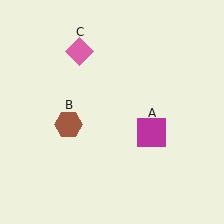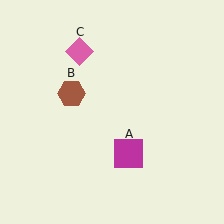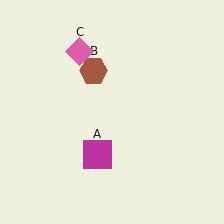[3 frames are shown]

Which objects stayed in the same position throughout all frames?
Pink diamond (object C) remained stationary.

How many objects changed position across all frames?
2 objects changed position: magenta square (object A), brown hexagon (object B).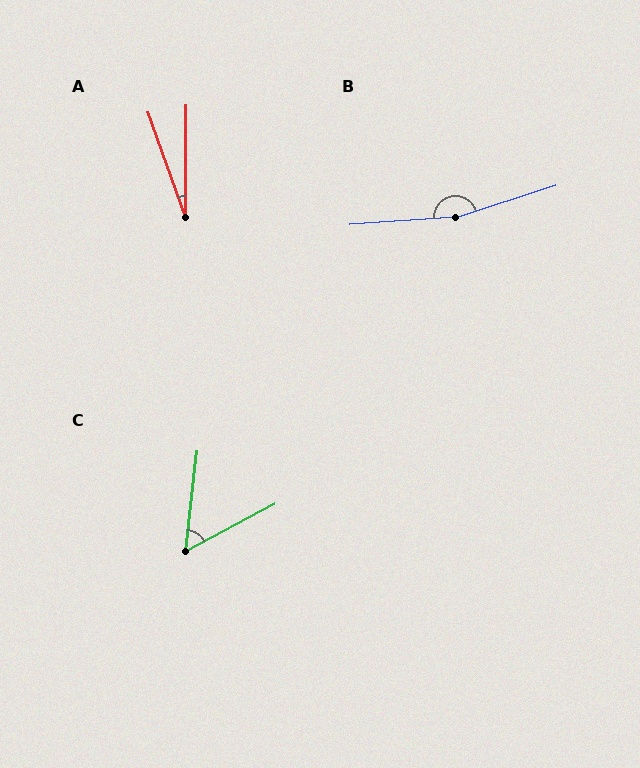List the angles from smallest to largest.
A (20°), C (56°), B (166°).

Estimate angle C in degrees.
Approximately 56 degrees.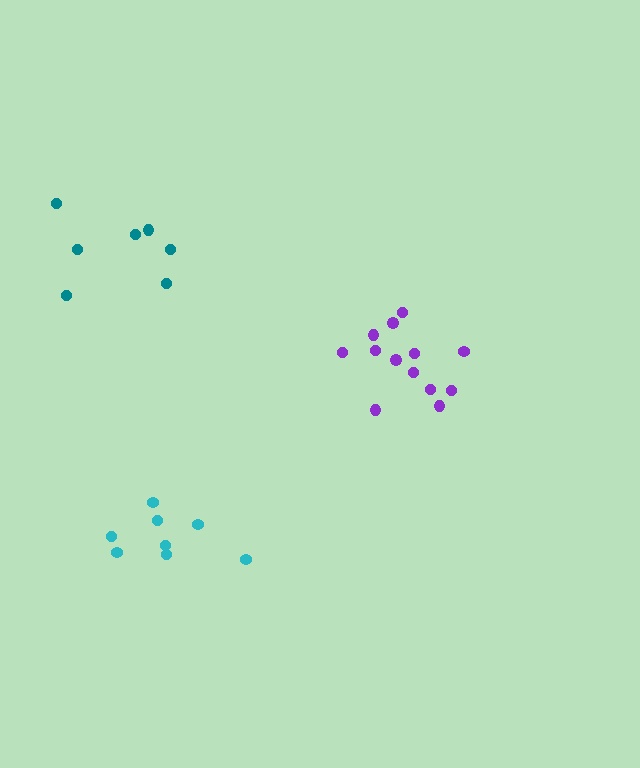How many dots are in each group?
Group 1: 7 dots, Group 2: 8 dots, Group 3: 13 dots (28 total).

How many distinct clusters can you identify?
There are 3 distinct clusters.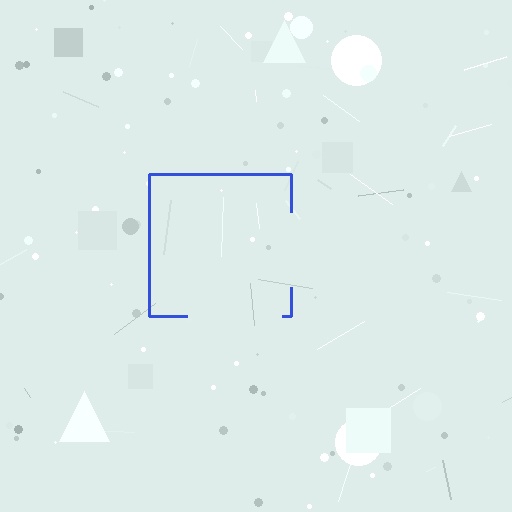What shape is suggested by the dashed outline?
The dashed outline suggests a square.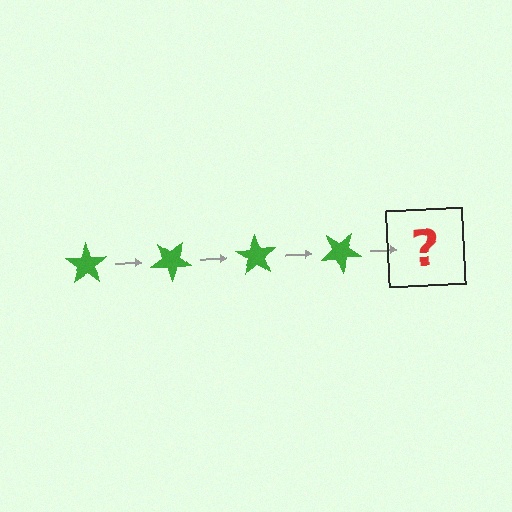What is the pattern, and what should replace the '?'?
The pattern is that the star rotates 35 degrees each step. The '?' should be a green star rotated 140 degrees.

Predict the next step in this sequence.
The next step is a green star rotated 140 degrees.